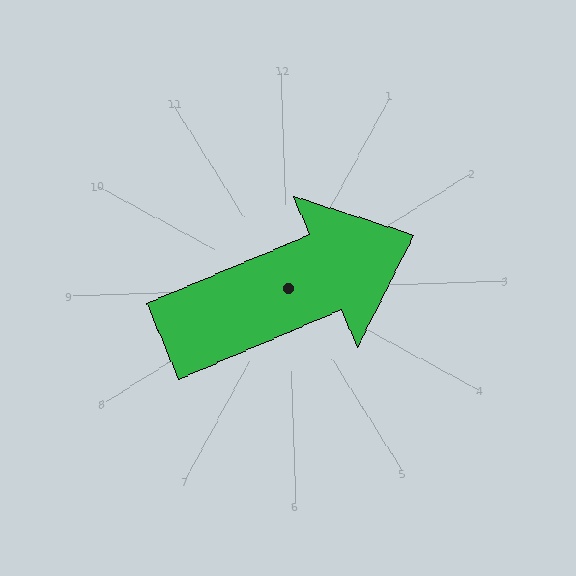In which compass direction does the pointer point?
East.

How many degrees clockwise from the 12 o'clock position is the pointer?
Approximately 69 degrees.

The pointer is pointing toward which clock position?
Roughly 2 o'clock.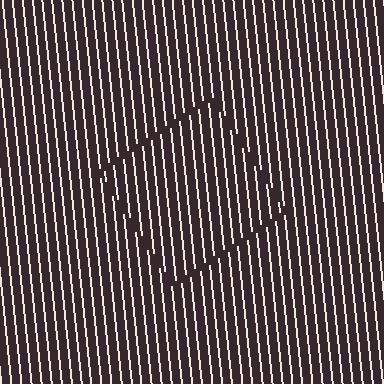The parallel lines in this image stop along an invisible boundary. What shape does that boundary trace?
An illusory square. The interior of the shape contains the same grating, shifted by half a period — the contour is defined by the phase discontinuity where line-ends from the inner and outer gratings abut.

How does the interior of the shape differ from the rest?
The interior of the shape contains the same grating, shifted by half a period — the contour is defined by the phase discontinuity where line-ends from the inner and outer gratings abut.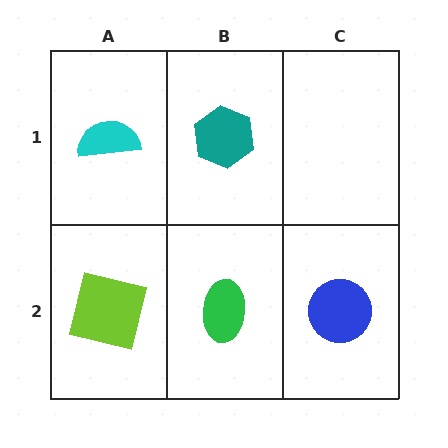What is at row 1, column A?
A cyan semicircle.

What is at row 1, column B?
A teal hexagon.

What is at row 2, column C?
A blue circle.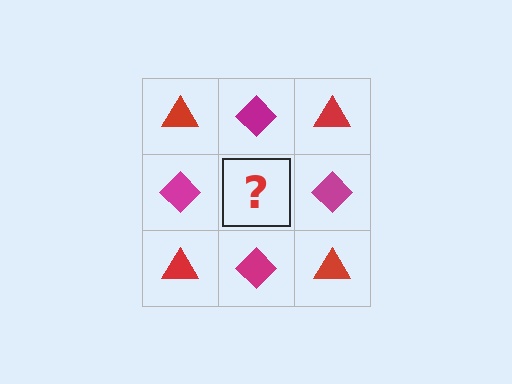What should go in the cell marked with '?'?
The missing cell should contain a red triangle.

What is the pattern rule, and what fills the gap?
The rule is that it alternates red triangle and magenta diamond in a checkerboard pattern. The gap should be filled with a red triangle.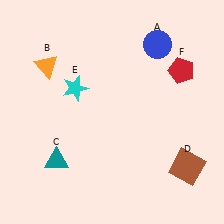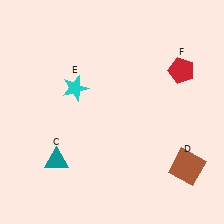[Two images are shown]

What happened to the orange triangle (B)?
The orange triangle (B) was removed in Image 2. It was in the top-left area of Image 1.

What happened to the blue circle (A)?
The blue circle (A) was removed in Image 2. It was in the top-right area of Image 1.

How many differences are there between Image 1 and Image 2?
There are 2 differences between the two images.